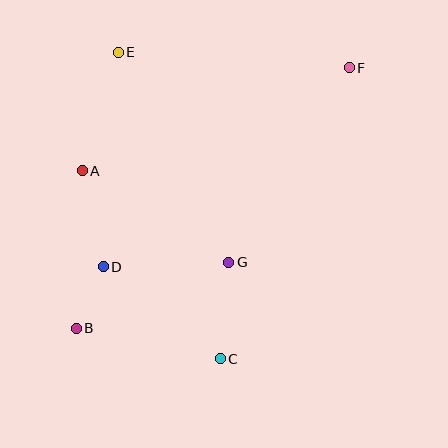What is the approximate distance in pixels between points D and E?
The distance between D and E is approximately 215 pixels.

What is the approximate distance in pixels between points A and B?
The distance between A and B is approximately 157 pixels.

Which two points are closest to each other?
Points B and D are closest to each other.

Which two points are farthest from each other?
Points B and F are farthest from each other.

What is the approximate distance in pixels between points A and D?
The distance between A and D is approximately 98 pixels.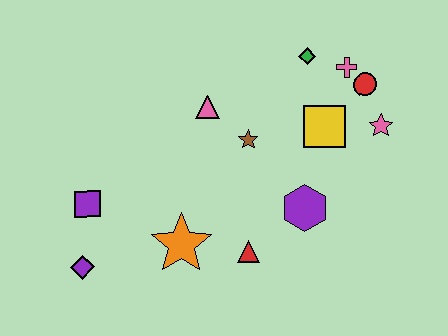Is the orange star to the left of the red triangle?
Yes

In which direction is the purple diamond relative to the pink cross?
The purple diamond is to the left of the pink cross.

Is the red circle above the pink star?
Yes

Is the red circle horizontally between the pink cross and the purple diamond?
No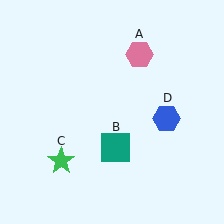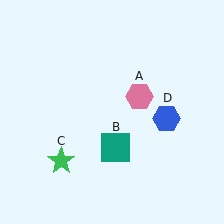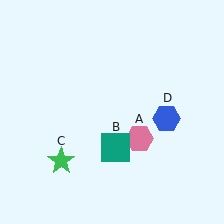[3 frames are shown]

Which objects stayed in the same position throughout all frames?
Teal square (object B) and green star (object C) and blue hexagon (object D) remained stationary.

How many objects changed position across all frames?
1 object changed position: pink hexagon (object A).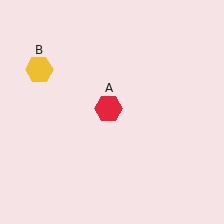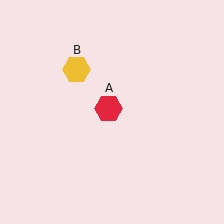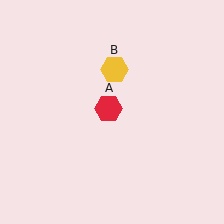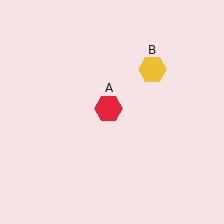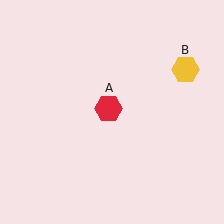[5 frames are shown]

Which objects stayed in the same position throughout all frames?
Red hexagon (object A) remained stationary.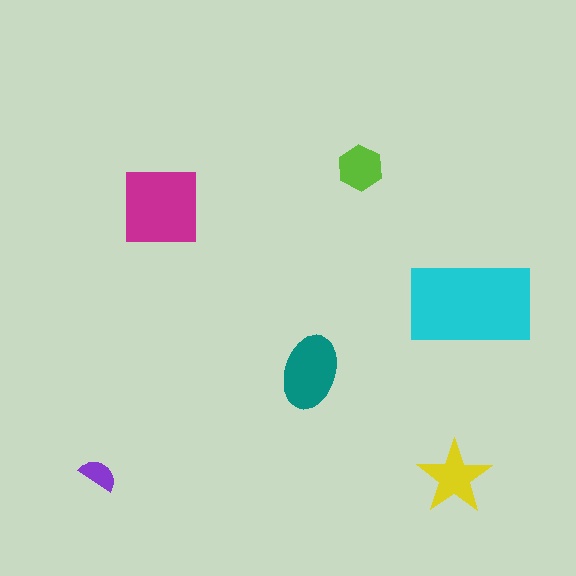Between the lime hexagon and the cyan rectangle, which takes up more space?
The cyan rectangle.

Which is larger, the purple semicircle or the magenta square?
The magenta square.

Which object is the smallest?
The purple semicircle.